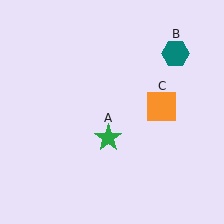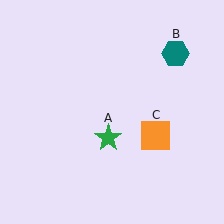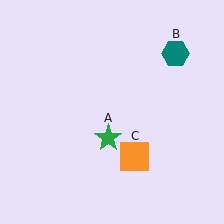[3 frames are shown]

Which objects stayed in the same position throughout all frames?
Green star (object A) and teal hexagon (object B) remained stationary.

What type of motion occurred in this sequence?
The orange square (object C) rotated clockwise around the center of the scene.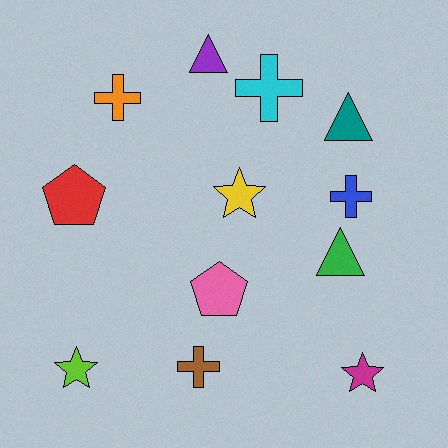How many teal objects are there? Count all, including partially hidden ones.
There is 1 teal object.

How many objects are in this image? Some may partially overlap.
There are 12 objects.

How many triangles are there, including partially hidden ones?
There are 3 triangles.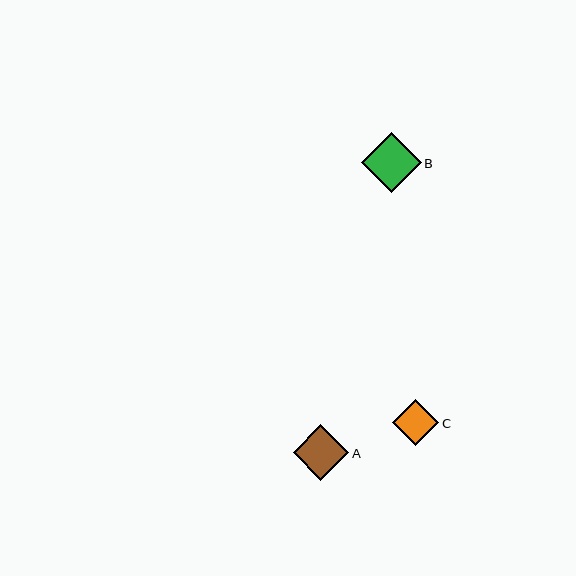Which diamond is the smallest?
Diamond C is the smallest with a size of approximately 46 pixels.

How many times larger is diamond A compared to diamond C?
Diamond A is approximately 1.2 times the size of diamond C.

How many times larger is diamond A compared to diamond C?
Diamond A is approximately 1.2 times the size of diamond C.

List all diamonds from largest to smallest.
From largest to smallest: B, A, C.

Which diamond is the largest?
Diamond B is the largest with a size of approximately 60 pixels.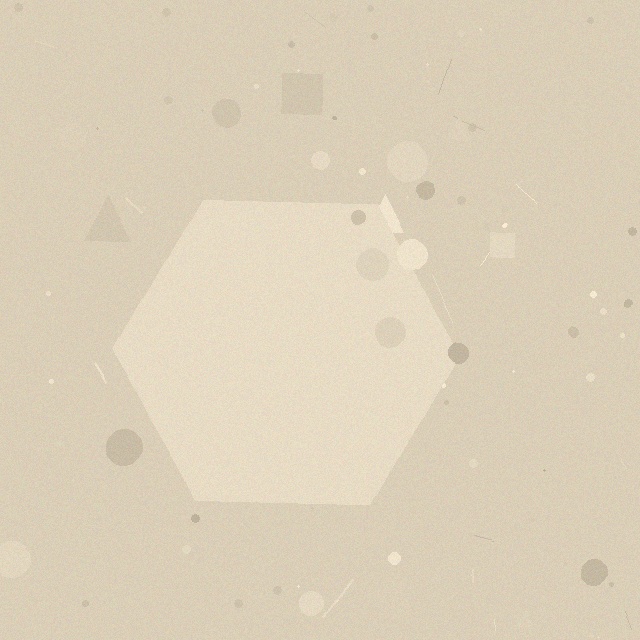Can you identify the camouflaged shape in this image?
The camouflaged shape is a hexagon.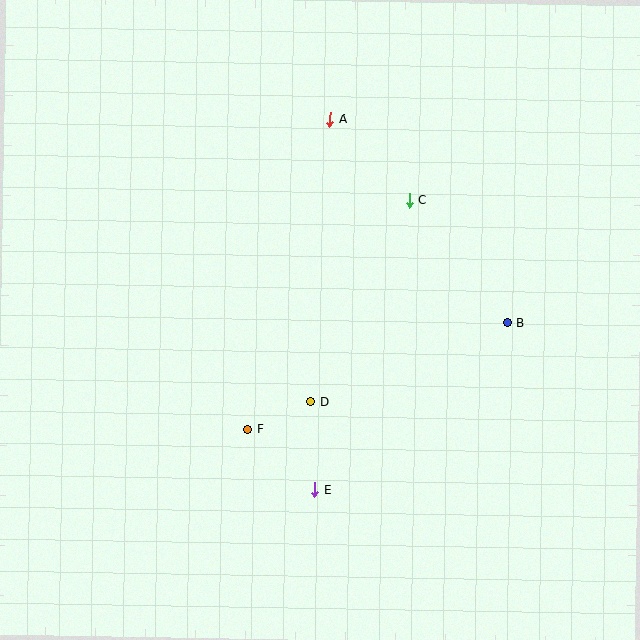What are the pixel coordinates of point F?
Point F is at (248, 429).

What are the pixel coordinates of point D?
Point D is at (311, 402).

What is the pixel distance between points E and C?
The distance between E and C is 305 pixels.